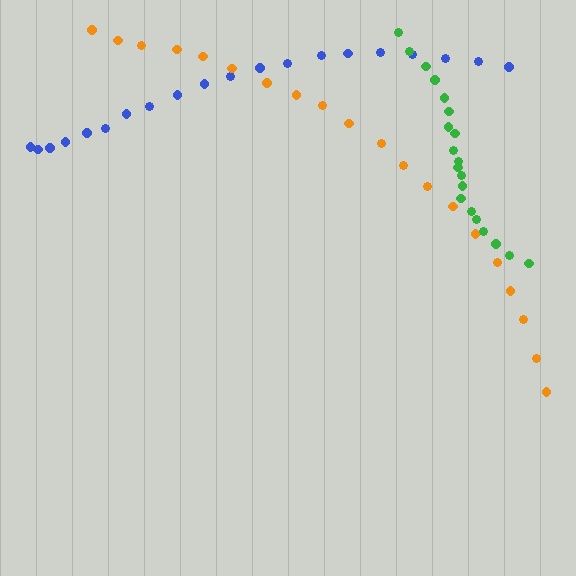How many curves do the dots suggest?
There are 3 distinct paths.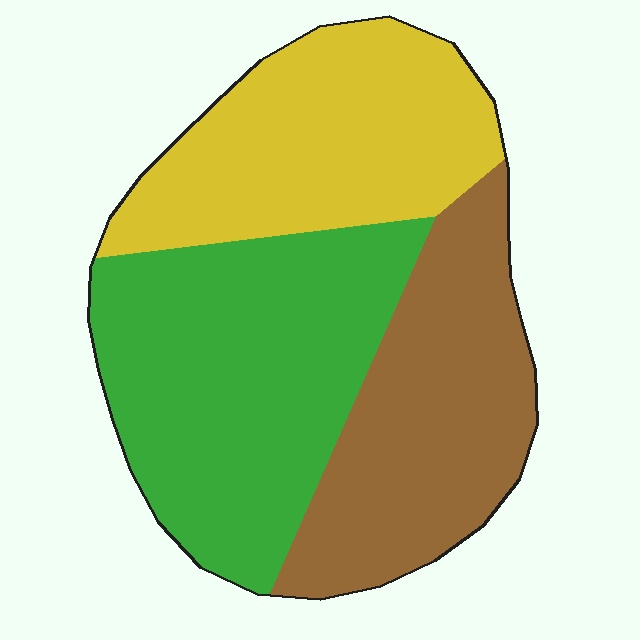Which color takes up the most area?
Green, at roughly 40%.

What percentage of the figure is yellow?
Yellow takes up between a quarter and a half of the figure.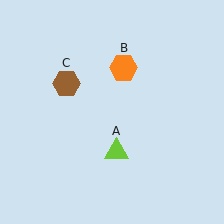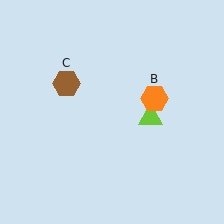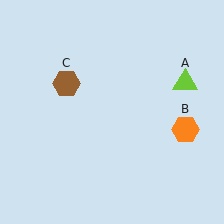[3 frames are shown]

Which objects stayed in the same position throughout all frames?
Brown hexagon (object C) remained stationary.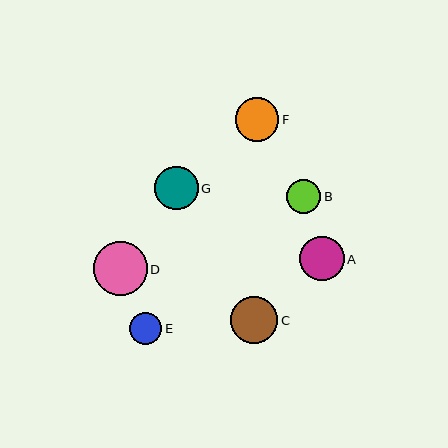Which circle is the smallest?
Circle E is the smallest with a size of approximately 32 pixels.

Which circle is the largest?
Circle D is the largest with a size of approximately 53 pixels.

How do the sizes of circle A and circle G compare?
Circle A and circle G are approximately the same size.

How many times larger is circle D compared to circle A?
Circle D is approximately 1.2 times the size of circle A.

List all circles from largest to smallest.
From largest to smallest: D, C, A, G, F, B, E.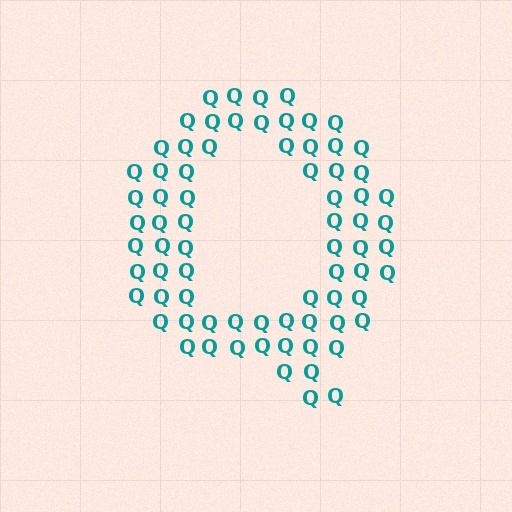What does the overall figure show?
The overall figure shows the letter Q.